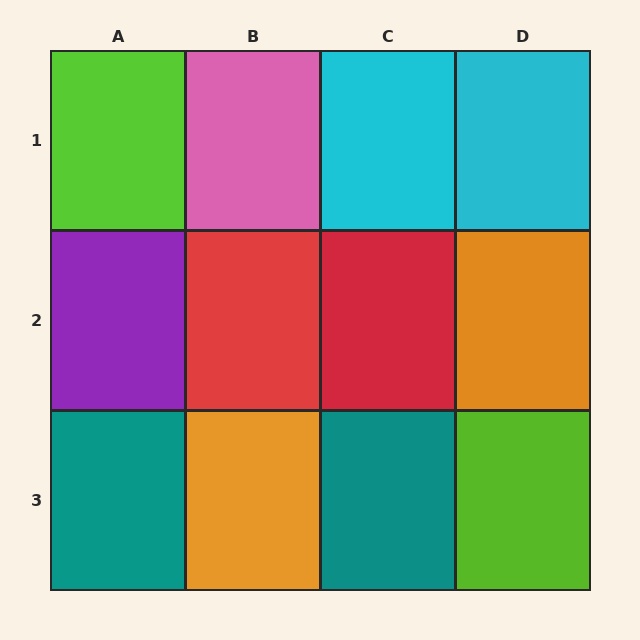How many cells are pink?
1 cell is pink.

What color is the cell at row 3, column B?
Orange.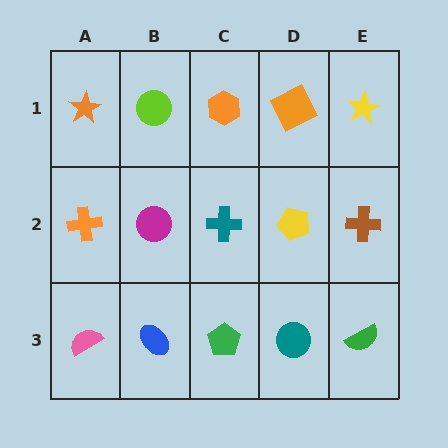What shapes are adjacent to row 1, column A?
An orange cross (row 2, column A), a lime circle (row 1, column B).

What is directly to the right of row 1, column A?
A lime circle.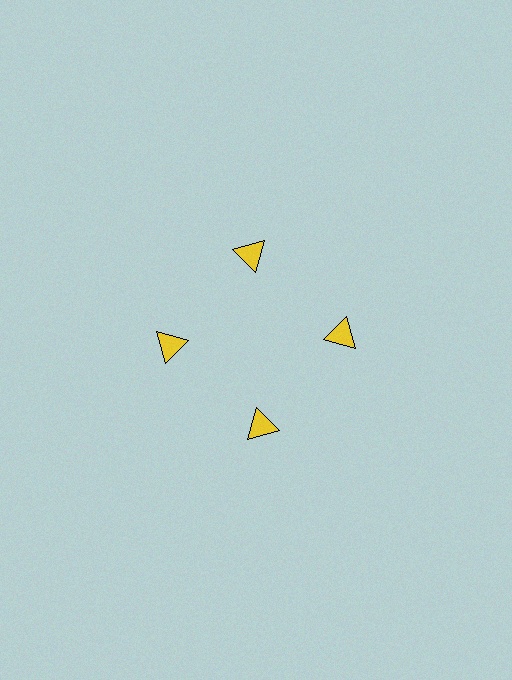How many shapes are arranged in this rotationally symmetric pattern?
There are 4 shapes, arranged in 4 groups of 1.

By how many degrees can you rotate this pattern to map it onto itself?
The pattern maps onto itself every 90 degrees of rotation.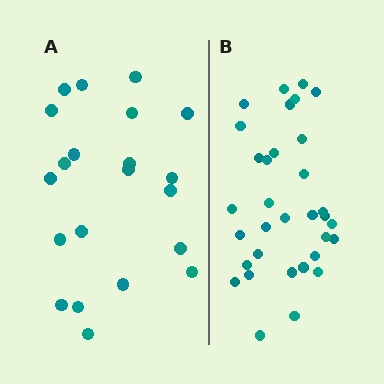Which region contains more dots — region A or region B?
Region B (the right region) has more dots.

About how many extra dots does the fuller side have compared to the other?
Region B has roughly 12 or so more dots than region A.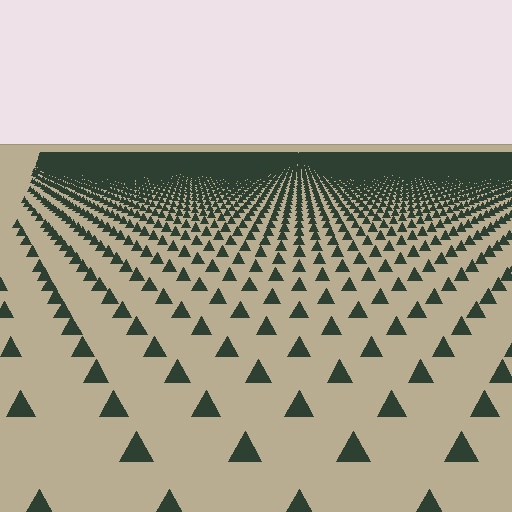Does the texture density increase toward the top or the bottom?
Density increases toward the top.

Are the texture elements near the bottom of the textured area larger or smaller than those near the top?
Larger. Near the bottom, elements are closer to the viewer and appear at a bigger on-screen size.